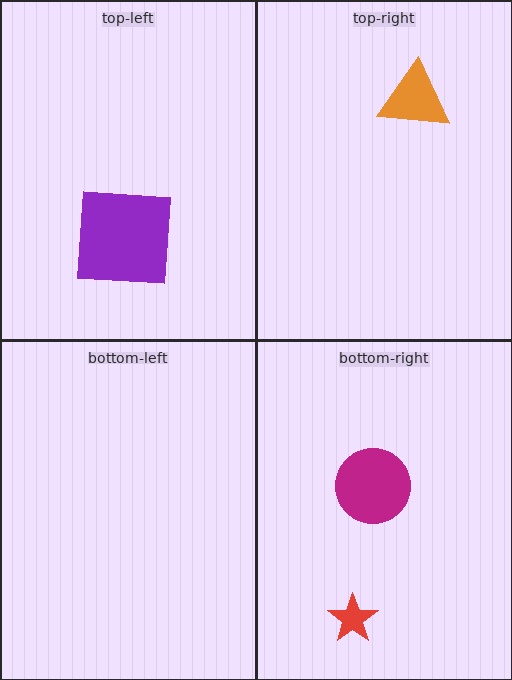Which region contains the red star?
The bottom-right region.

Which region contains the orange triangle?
The top-right region.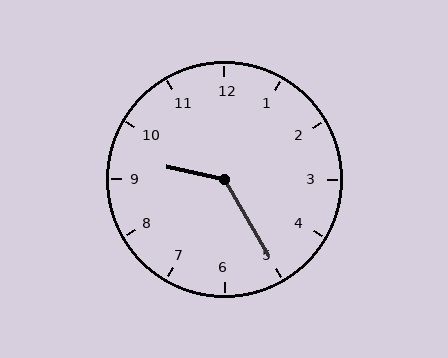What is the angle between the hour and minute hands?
Approximately 132 degrees.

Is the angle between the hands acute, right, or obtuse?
It is obtuse.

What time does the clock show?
9:25.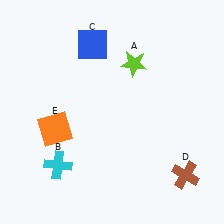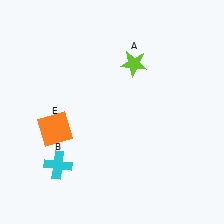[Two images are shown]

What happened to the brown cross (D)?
The brown cross (D) was removed in Image 2. It was in the bottom-right area of Image 1.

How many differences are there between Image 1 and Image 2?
There are 2 differences between the two images.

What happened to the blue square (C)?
The blue square (C) was removed in Image 2. It was in the top-left area of Image 1.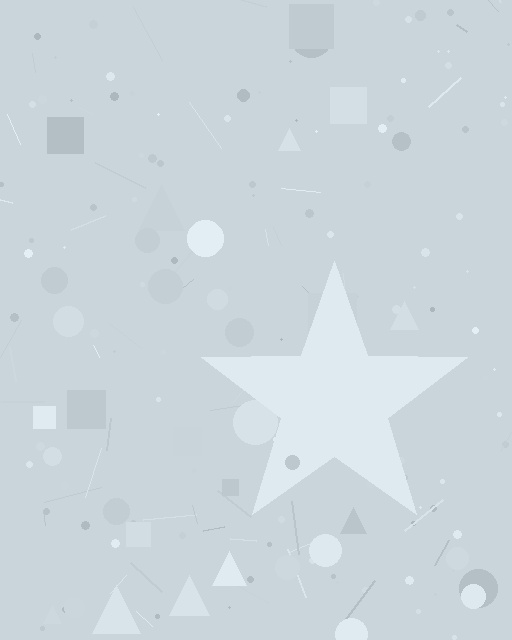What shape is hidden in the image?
A star is hidden in the image.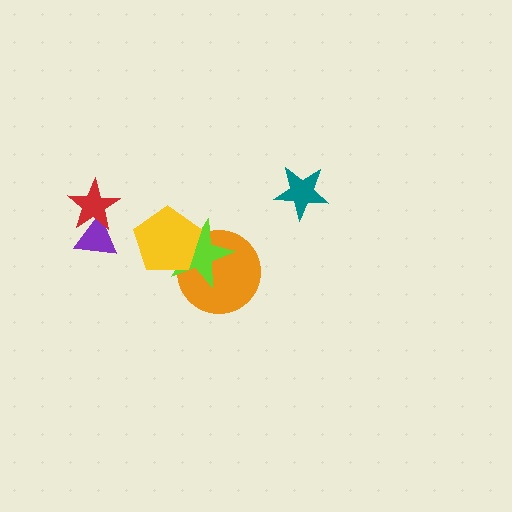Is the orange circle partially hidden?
Yes, it is partially covered by another shape.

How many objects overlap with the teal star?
0 objects overlap with the teal star.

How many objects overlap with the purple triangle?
1 object overlaps with the purple triangle.